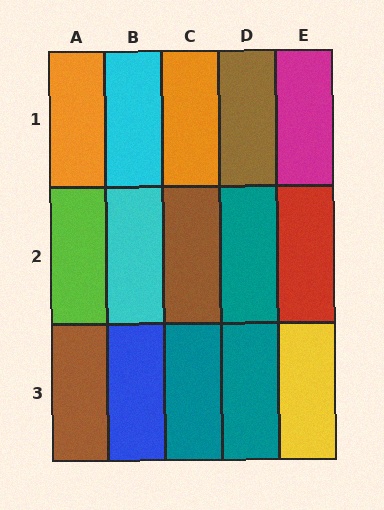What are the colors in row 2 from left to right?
Lime, cyan, brown, teal, red.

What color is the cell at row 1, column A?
Orange.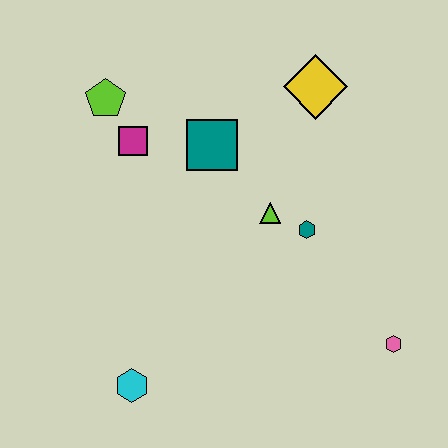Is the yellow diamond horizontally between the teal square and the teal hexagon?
No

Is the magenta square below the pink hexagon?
No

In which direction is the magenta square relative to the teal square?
The magenta square is to the left of the teal square.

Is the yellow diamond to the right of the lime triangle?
Yes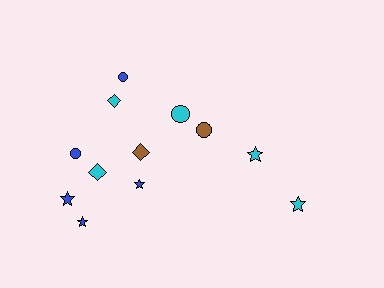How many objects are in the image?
There are 12 objects.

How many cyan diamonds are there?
There are 2 cyan diamonds.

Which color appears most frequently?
Blue, with 5 objects.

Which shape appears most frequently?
Star, with 5 objects.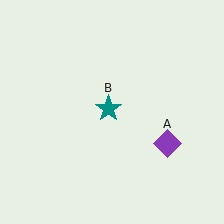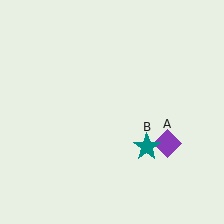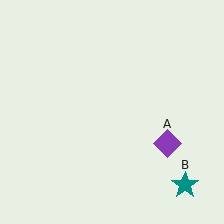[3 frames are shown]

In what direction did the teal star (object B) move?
The teal star (object B) moved down and to the right.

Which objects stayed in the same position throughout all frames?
Purple diamond (object A) remained stationary.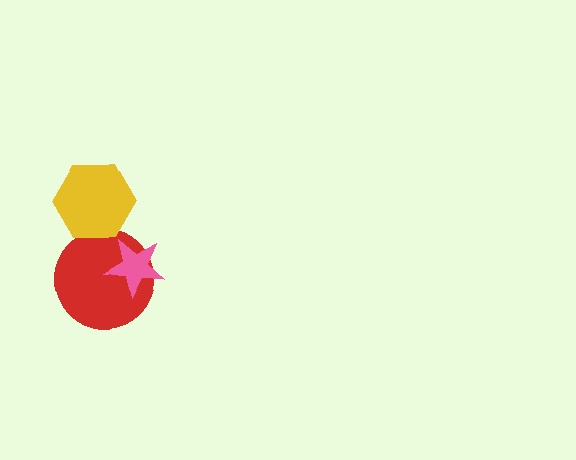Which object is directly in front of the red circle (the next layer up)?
The pink star is directly in front of the red circle.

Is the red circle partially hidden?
Yes, it is partially covered by another shape.